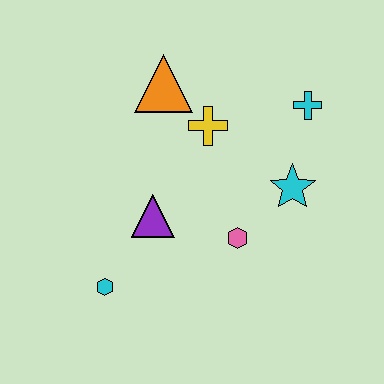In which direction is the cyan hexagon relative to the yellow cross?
The cyan hexagon is below the yellow cross.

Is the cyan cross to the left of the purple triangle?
No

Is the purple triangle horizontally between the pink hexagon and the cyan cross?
No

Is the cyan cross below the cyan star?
No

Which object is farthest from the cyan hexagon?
The cyan cross is farthest from the cyan hexagon.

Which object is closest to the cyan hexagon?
The purple triangle is closest to the cyan hexagon.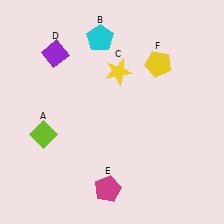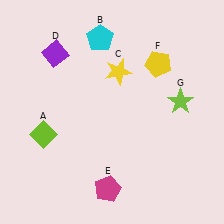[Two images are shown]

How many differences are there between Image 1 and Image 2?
There is 1 difference between the two images.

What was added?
A lime star (G) was added in Image 2.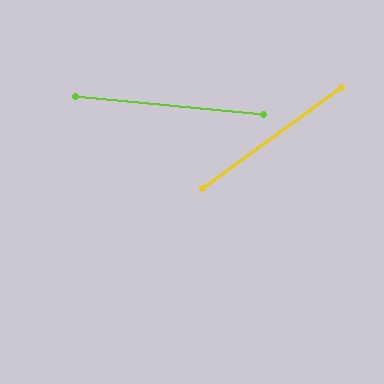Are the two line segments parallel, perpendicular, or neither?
Neither parallel nor perpendicular — they differ by about 41°.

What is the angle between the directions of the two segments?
Approximately 41 degrees.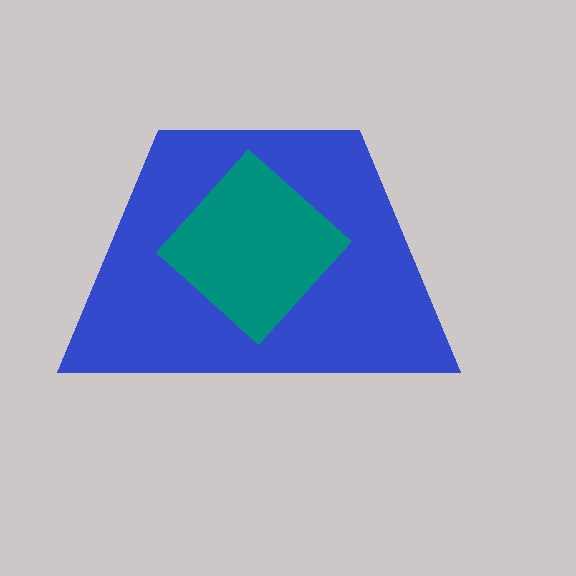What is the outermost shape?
The blue trapezoid.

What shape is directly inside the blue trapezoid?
The teal diamond.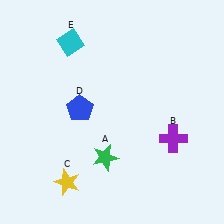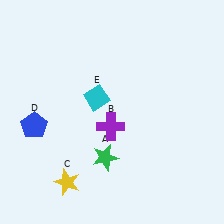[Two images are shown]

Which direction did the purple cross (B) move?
The purple cross (B) moved left.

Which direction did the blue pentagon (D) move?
The blue pentagon (D) moved left.